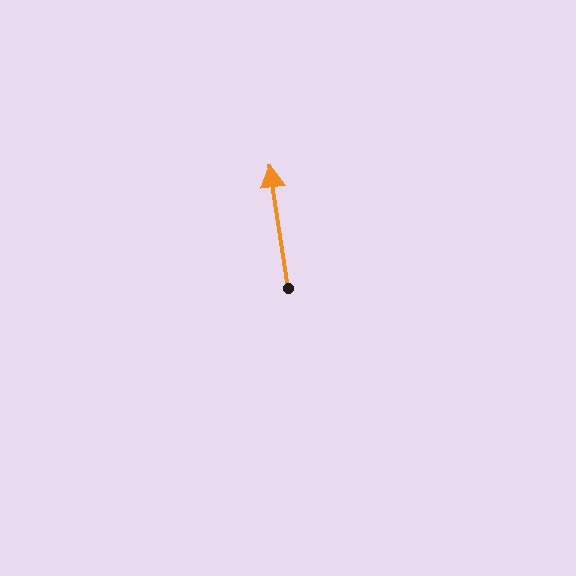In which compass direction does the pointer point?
North.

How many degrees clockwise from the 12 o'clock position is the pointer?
Approximately 351 degrees.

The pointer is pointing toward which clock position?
Roughly 12 o'clock.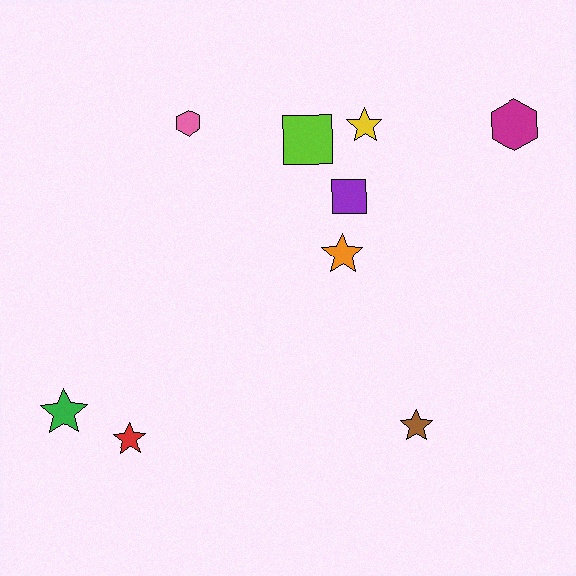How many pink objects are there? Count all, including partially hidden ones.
There is 1 pink object.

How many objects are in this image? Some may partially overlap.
There are 9 objects.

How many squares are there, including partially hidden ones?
There are 2 squares.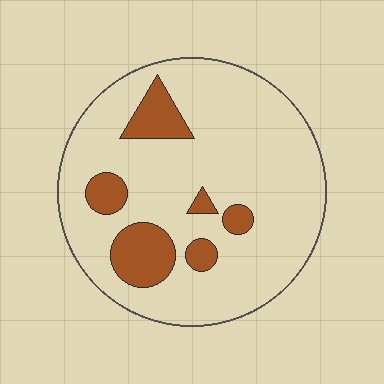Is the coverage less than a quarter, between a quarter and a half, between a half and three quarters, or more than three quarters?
Less than a quarter.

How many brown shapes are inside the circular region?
6.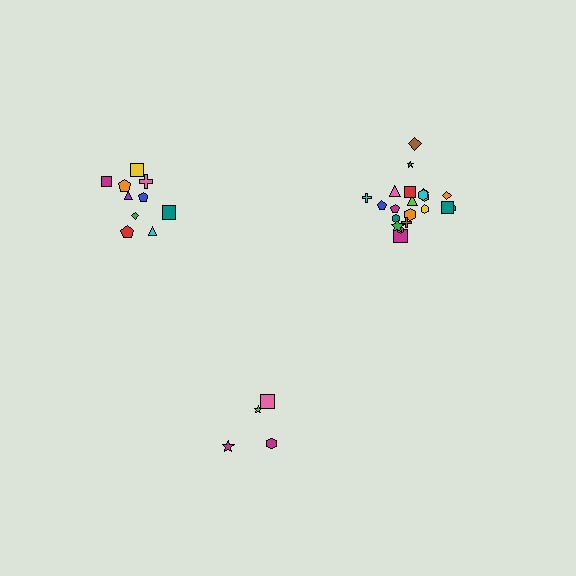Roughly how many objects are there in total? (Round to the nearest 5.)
Roughly 35 objects in total.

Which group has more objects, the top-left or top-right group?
The top-right group.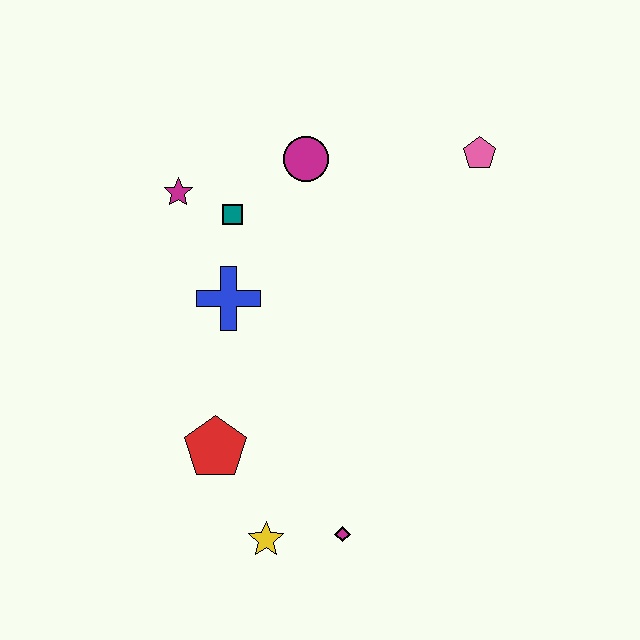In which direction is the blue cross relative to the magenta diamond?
The blue cross is above the magenta diamond.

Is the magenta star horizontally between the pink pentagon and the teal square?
No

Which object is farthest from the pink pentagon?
The yellow star is farthest from the pink pentagon.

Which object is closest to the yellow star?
The magenta diamond is closest to the yellow star.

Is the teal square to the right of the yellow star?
No